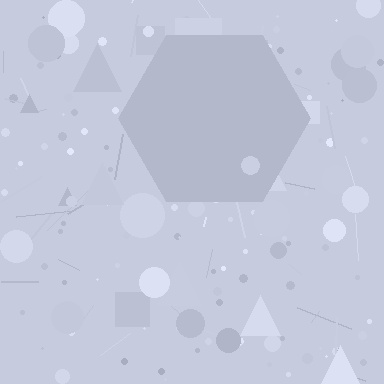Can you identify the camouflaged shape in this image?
The camouflaged shape is a hexagon.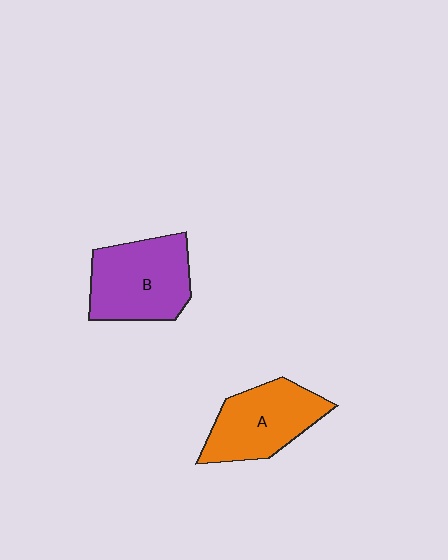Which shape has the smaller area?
Shape A (orange).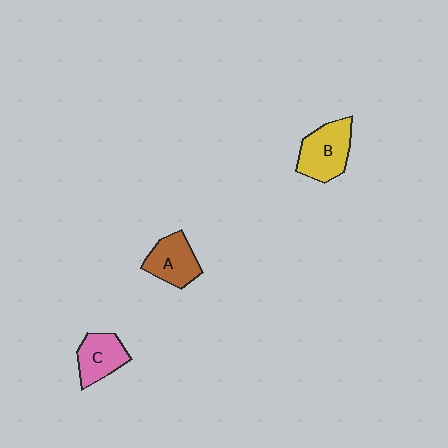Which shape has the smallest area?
Shape C (pink).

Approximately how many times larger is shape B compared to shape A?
Approximately 1.2 times.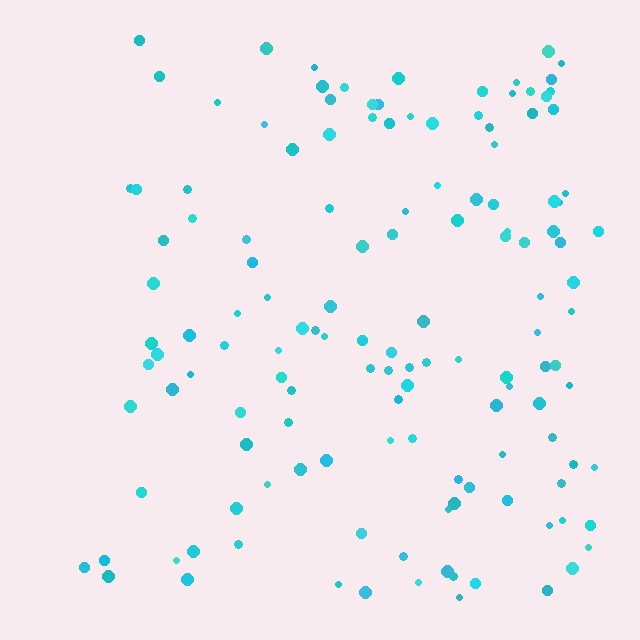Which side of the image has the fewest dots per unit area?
The left.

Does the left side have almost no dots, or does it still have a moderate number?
Still a moderate number, just noticeably fewer than the right.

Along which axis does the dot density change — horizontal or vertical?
Horizontal.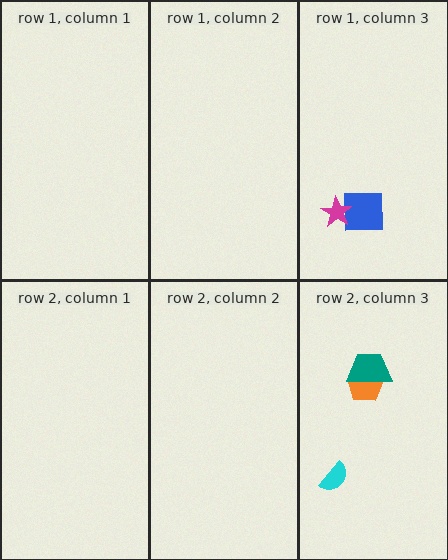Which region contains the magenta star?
The row 1, column 3 region.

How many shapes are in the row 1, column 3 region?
2.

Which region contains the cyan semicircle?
The row 2, column 3 region.